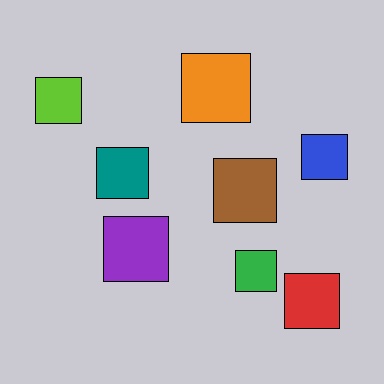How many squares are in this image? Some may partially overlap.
There are 8 squares.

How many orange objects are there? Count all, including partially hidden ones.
There is 1 orange object.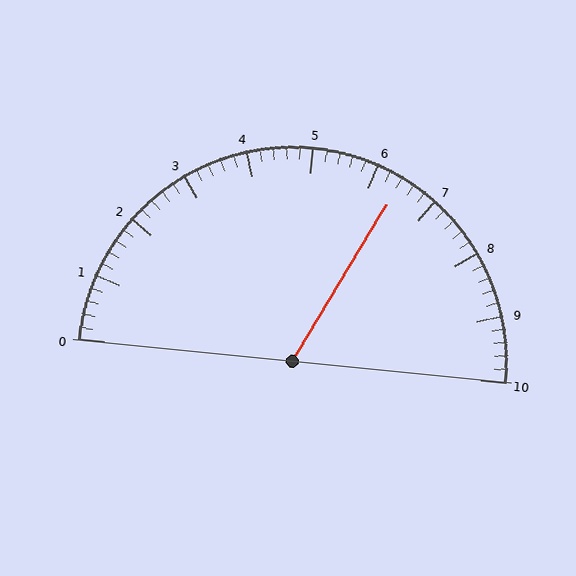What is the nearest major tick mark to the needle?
The nearest major tick mark is 6.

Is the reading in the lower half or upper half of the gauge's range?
The reading is in the upper half of the range (0 to 10).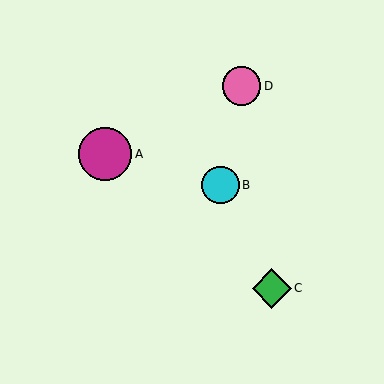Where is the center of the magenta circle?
The center of the magenta circle is at (105, 154).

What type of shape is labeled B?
Shape B is a cyan circle.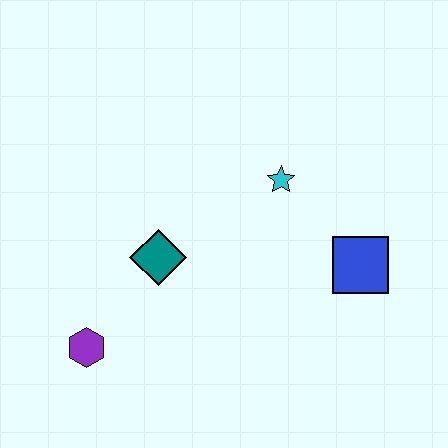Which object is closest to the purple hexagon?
The teal diamond is closest to the purple hexagon.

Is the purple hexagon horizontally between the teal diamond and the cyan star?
No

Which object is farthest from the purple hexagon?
The blue square is farthest from the purple hexagon.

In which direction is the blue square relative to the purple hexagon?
The blue square is to the right of the purple hexagon.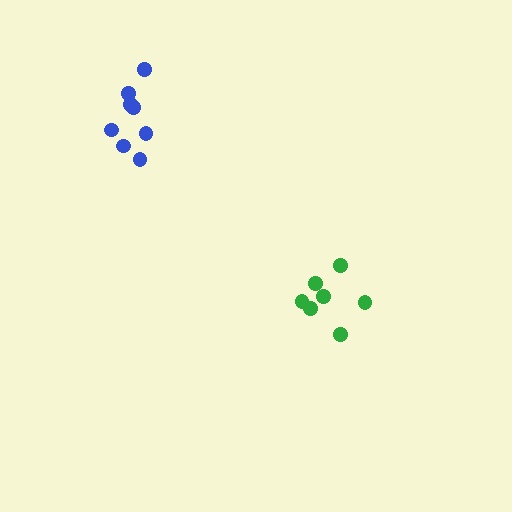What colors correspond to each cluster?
The clusters are colored: green, blue.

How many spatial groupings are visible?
There are 2 spatial groupings.